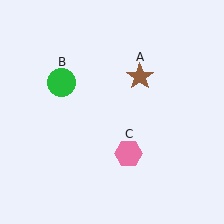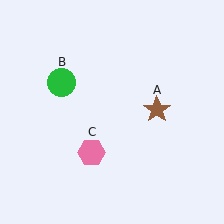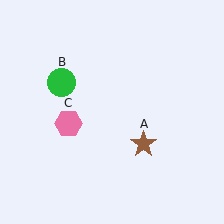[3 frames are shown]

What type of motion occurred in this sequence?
The brown star (object A), pink hexagon (object C) rotated clockwise around the center of the scene.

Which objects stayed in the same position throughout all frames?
Green circle (object B) remained stationary.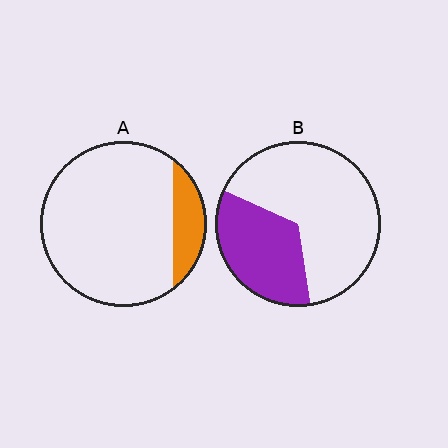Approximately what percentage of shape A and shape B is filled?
A is approximately 15% and B is approximately 35%.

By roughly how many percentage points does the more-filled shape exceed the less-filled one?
By roughly 20 percentage points (B over A).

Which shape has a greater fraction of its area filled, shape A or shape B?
Shape B.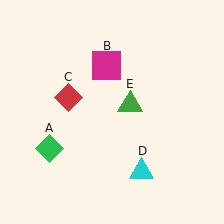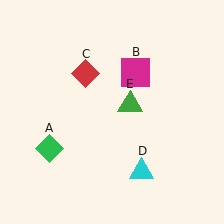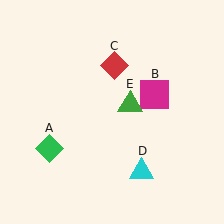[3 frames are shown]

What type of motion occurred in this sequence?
The magenta square (object B), red diamond (object C) rotated clockwise around the center of the scene.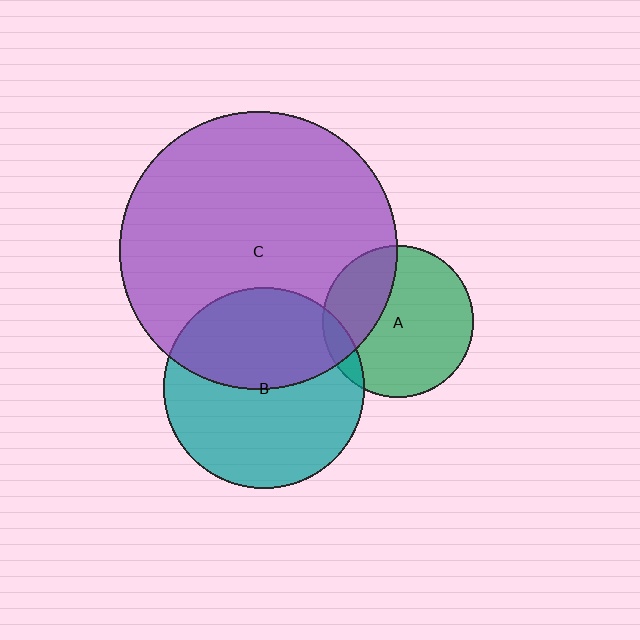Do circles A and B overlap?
Yes.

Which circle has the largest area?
Circle C (purple).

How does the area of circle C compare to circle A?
Approximately 3.4 times.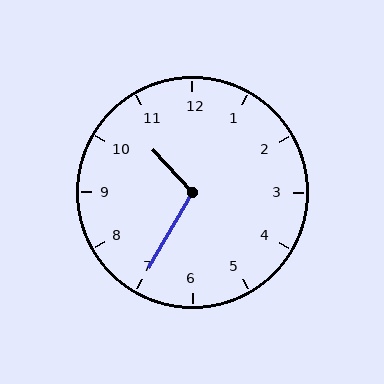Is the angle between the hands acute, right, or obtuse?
It is obtuse.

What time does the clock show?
10:35.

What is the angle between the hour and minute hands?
Approximately 108 degrees.